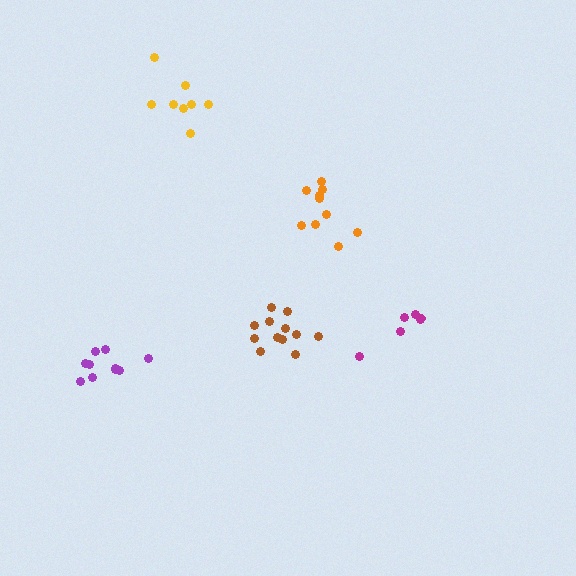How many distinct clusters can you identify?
There are 5 distinct clusters.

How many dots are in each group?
Group 1: 10 dots, Group 2: 6 dots, Group 3: 10 dots, Group 4: 12 dots, Group 5: 8 dots (46 total).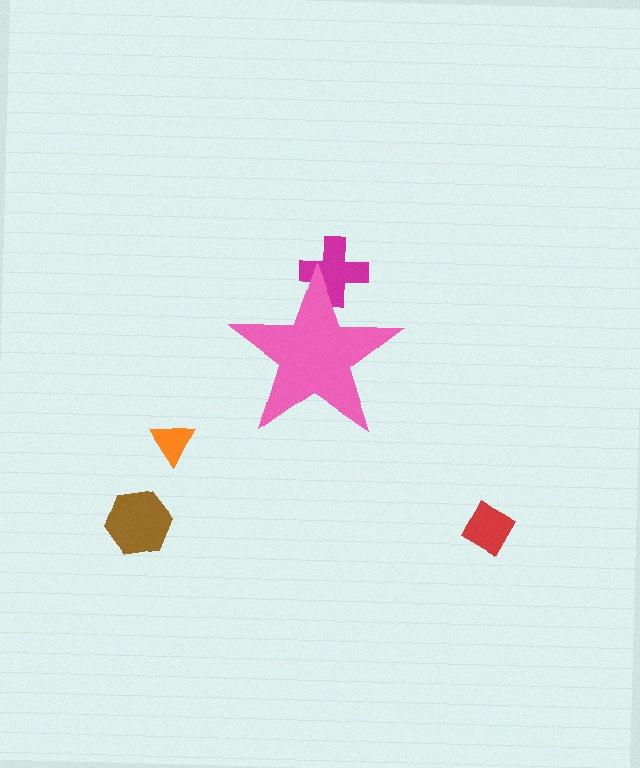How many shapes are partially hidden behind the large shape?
1 shape is partially hidden.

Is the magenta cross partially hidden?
Yes, the magenta cross is partially hidden behind the pink star.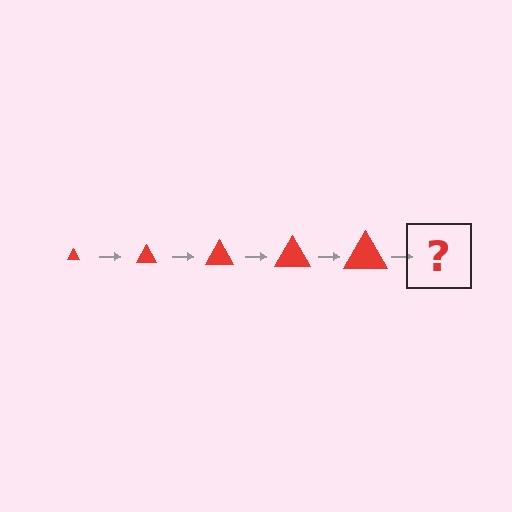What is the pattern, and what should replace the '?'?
The pattern is that the triangle gets progressively larger each step. The '?' should be a red triangle, larger than the previous one.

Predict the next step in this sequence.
The next step is a red triangle, larger than the previous one.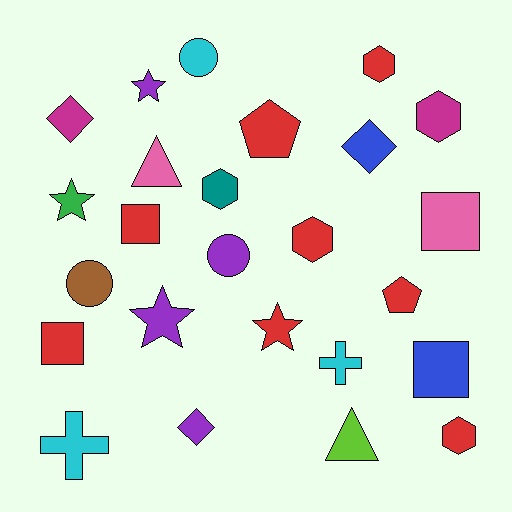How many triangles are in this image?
There are 2 triangles.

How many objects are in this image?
There are 25 objects.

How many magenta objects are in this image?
There are 2 magenta objects.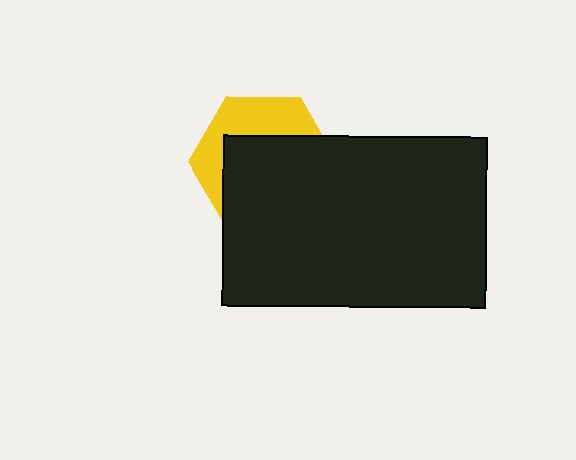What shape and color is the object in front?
The object in front is a black rectangle.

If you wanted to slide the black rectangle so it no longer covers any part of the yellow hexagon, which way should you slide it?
Slide it down — that is the most direct way to separate the two shapes.